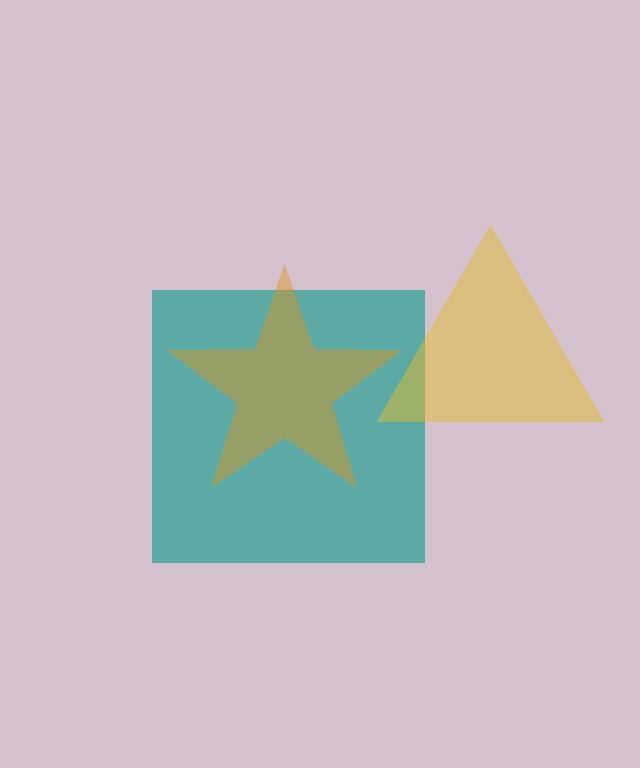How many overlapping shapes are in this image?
There are 3 overlapping shapes in the image.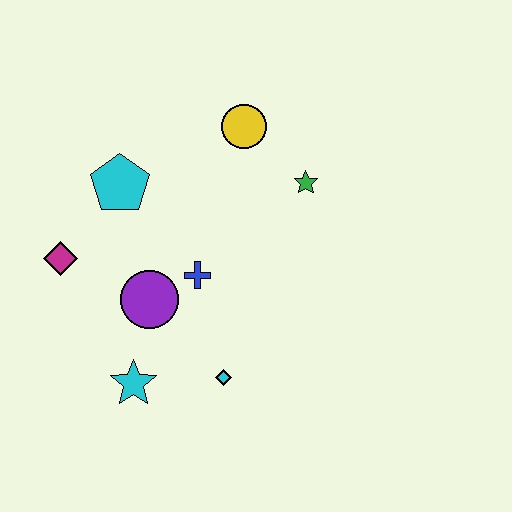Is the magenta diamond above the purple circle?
Yes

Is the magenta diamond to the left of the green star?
Yes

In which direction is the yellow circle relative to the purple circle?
The yellow circle is above the purple circle.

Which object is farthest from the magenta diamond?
The green star is farthest from the magenta diamond.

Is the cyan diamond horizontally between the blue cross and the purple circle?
No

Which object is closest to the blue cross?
The purple circle is closest to the blue cross.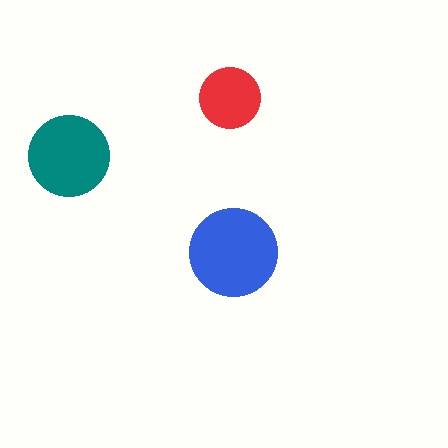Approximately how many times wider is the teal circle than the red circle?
About 1.5 times wider.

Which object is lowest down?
The blue circle is bottommost.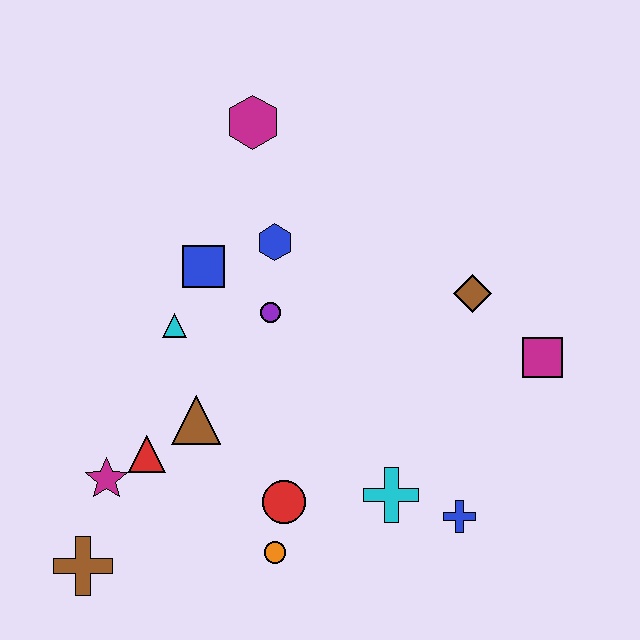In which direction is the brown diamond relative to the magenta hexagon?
The brown diamond is to the right of the magenta hexagon.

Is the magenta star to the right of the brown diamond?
No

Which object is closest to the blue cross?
The cyan cross is closest to the blue cross.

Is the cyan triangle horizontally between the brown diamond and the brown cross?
Yes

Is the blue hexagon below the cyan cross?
No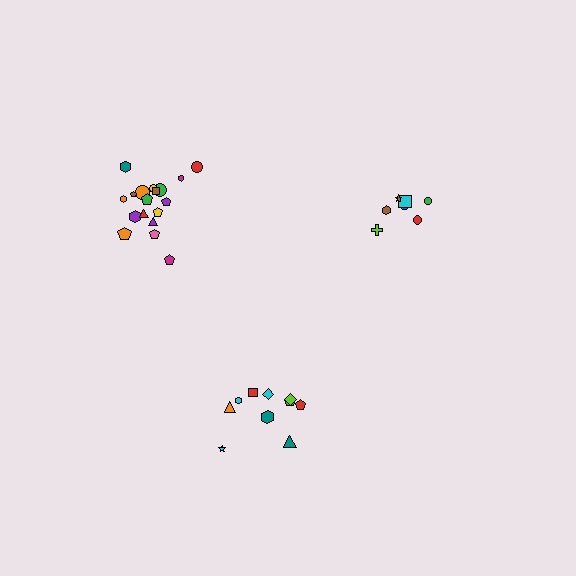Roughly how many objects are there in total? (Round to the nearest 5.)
Roughly 35 objects in total.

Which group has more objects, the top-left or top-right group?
The top-left group.